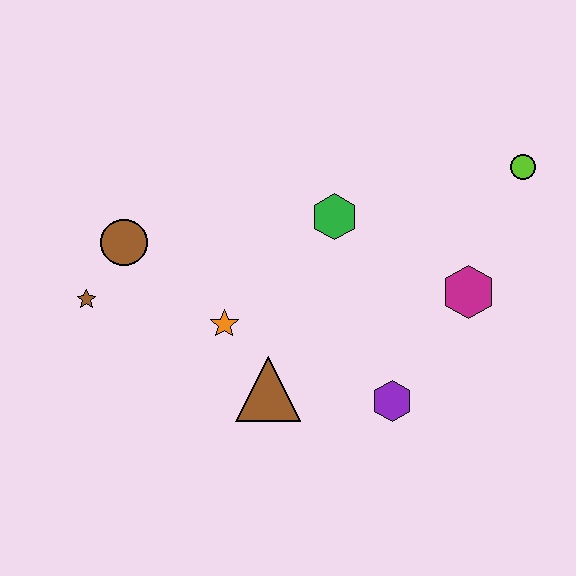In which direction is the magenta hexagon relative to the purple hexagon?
The magenta hexagon is above the purple hexagon.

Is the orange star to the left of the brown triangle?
Yes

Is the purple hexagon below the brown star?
Yes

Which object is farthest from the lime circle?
The brown star is farthest from the lime circle.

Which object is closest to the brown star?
The brown circle is closest to the brown star.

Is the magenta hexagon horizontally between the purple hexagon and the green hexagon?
No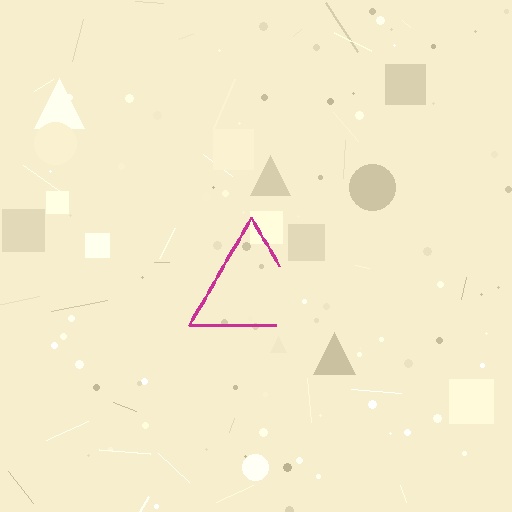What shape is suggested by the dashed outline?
The dashed outline suggests a triangle.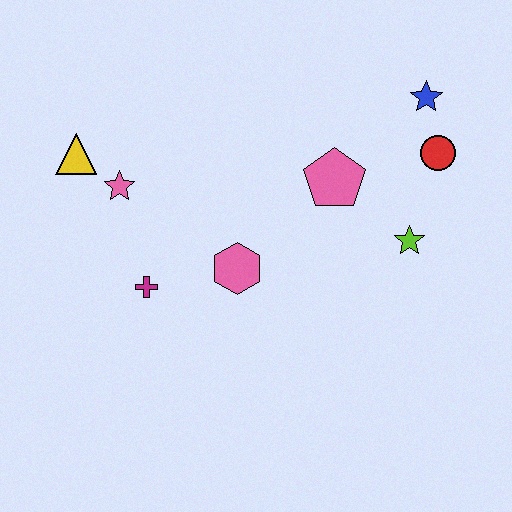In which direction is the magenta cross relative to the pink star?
The magenta cross is below the pink star.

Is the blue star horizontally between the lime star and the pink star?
No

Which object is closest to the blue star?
The red circle is closest to the blue star.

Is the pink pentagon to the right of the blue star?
No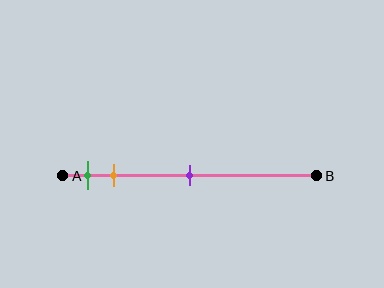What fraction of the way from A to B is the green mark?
The green mark is approximately 10% (0.1) of the way from A to B.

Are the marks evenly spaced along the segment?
No, the marks are not evenly spaced.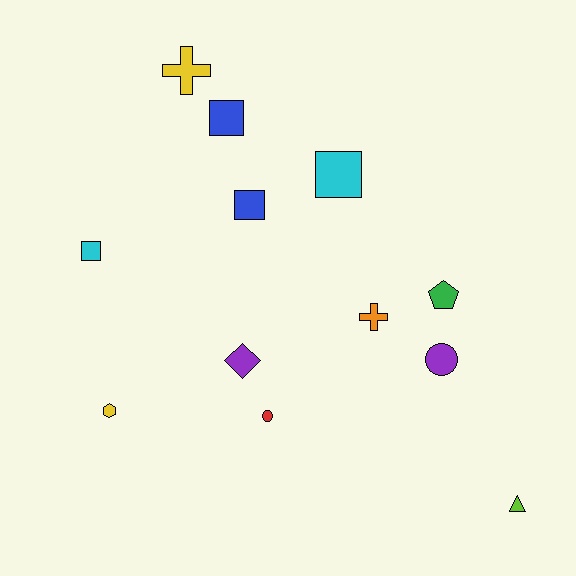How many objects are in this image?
There are 12 objects.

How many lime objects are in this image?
There is 1 lime object.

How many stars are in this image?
There are no stars.